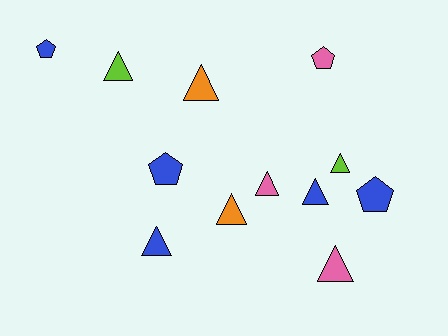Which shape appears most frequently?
Triangle, with 8 objects.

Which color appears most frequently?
Blue, with 5 objects.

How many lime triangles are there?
There are 2 lime triangles.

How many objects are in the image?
There are 12 objects.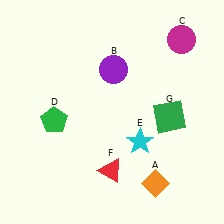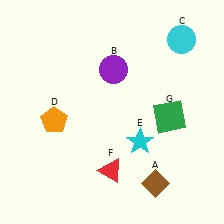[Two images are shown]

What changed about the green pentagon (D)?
In Image 1, D is green. In Image 2, it changed to orange.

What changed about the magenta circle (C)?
In Image 1, C is magenta. In Image 2, it changed to cyan.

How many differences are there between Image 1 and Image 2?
There are 3 differences between the two images.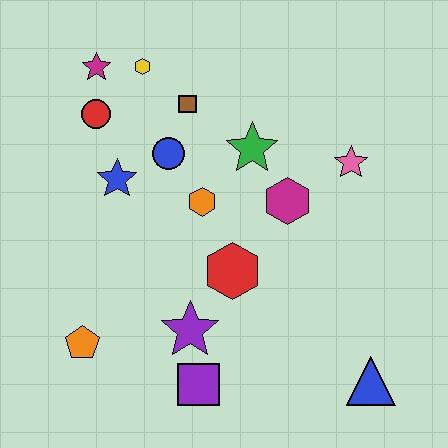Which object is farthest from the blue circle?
The blue triangle is farthest from the blue circle.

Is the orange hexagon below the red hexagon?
No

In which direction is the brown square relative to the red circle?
The brown square is to the right of the red circle.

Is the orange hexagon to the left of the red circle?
No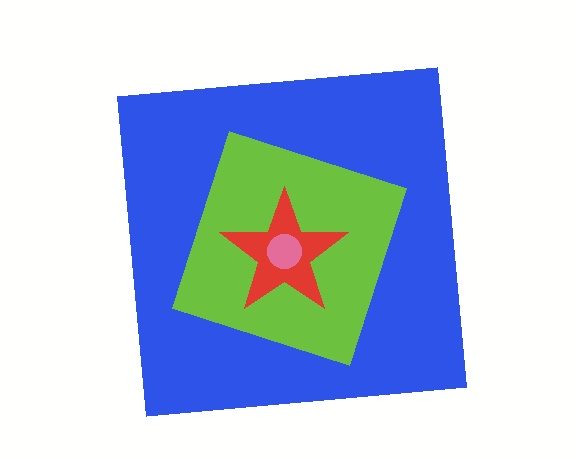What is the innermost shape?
The pink circle.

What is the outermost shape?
The blue square.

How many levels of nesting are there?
4.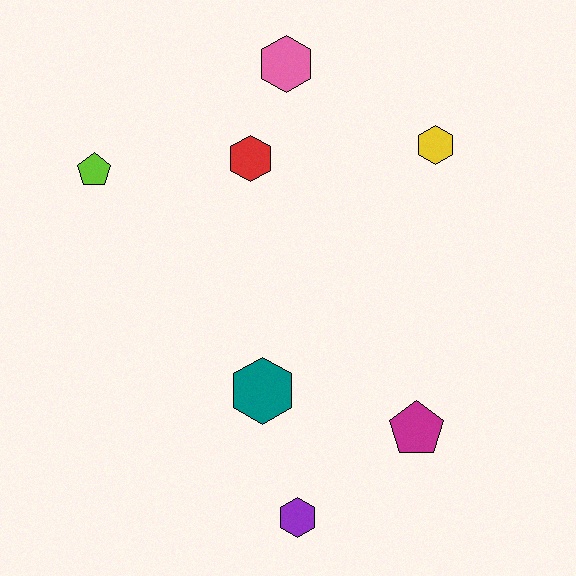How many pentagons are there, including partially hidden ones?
There are 2 pentagons.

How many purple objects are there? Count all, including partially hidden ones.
There is 1 purple object.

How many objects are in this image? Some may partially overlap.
There are 7 objects.